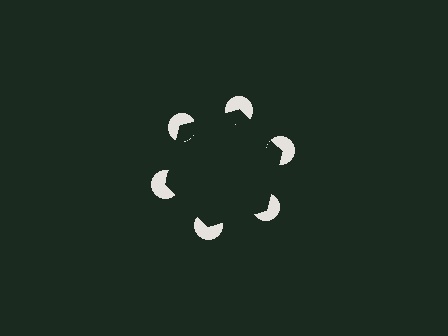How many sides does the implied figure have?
6 sides.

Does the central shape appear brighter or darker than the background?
It typically appears slightly darker than the background, even though no actual brightness change is drawn.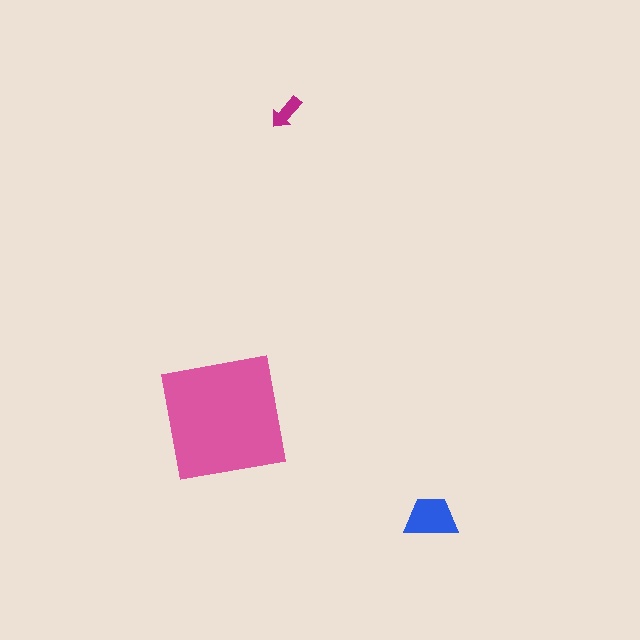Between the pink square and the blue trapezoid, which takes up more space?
The pink square.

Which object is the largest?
The pink square.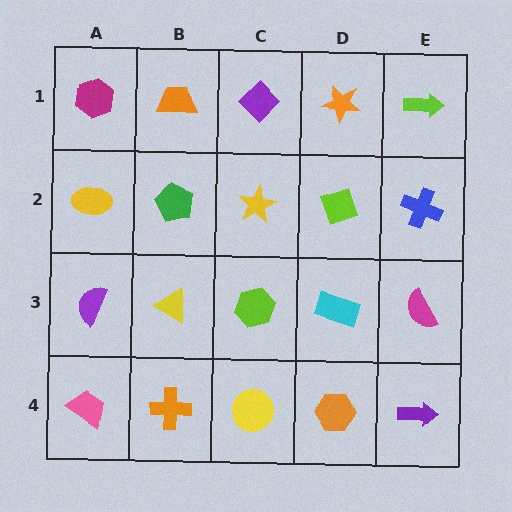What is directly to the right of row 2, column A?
A green pentagon.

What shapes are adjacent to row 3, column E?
A blue cross (row 2, column E), a purple arrow (row 4, column E), a cyan rectangle (row 3, column D).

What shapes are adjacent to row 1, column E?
A blue cross (row 2, column E), an orange star (row 1, column D).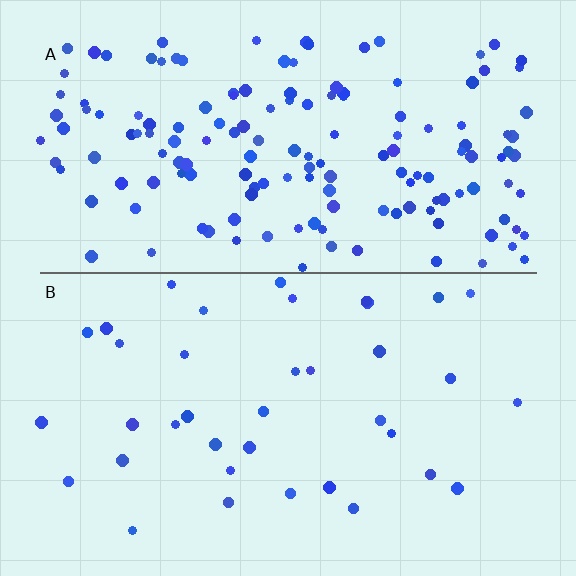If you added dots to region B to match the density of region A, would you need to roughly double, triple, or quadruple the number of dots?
Approximately quadruple.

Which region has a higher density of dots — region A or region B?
A (the top).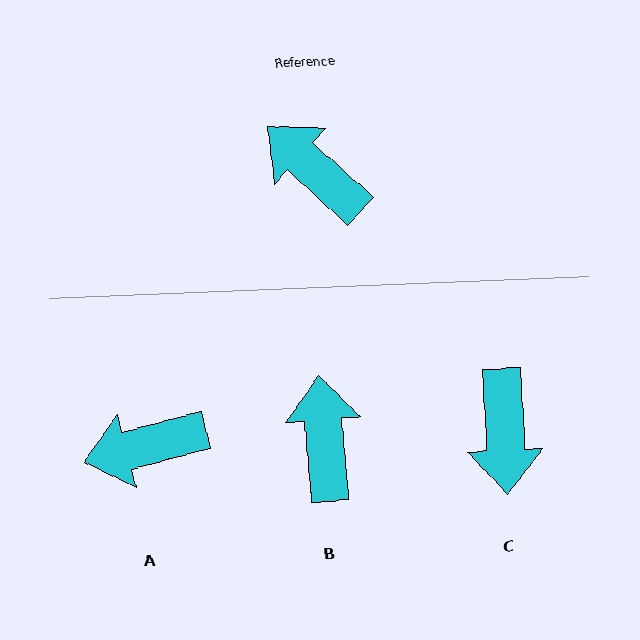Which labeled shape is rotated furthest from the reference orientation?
C, about 135 degrees away.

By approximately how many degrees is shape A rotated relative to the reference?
Approximately 57 degrees counter-clockwise.